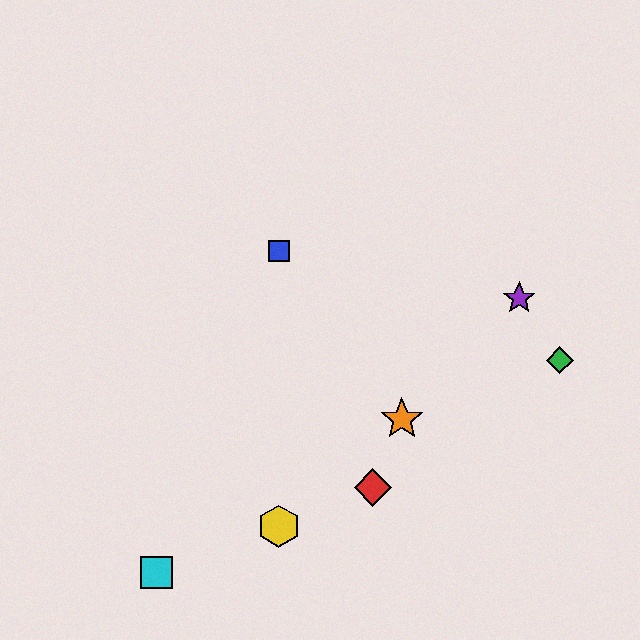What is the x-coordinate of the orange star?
The orange star is at x≈402.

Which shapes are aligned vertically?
The blue square, the yellow hexagon are aligned vertically.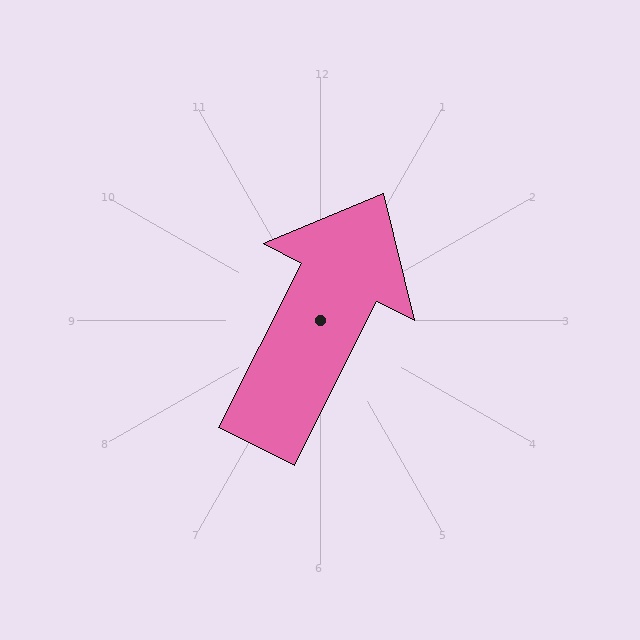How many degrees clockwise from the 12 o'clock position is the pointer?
Approximately 27 degrees.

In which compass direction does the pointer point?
Northeast.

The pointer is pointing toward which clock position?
Roughly 1 o'clock.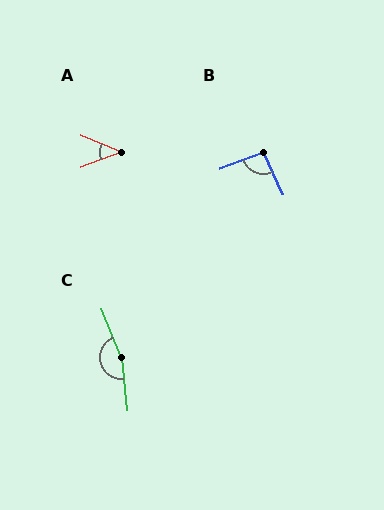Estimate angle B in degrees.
Approximately 95 degrees.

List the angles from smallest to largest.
A (44°), B (95°), C (165°).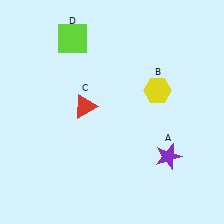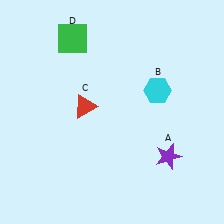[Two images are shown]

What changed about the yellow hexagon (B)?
In Image 1, B is yellow. In Image 2, it changed to cyan.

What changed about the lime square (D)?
In Image 1, D is lime. In Image 2, it changed to green.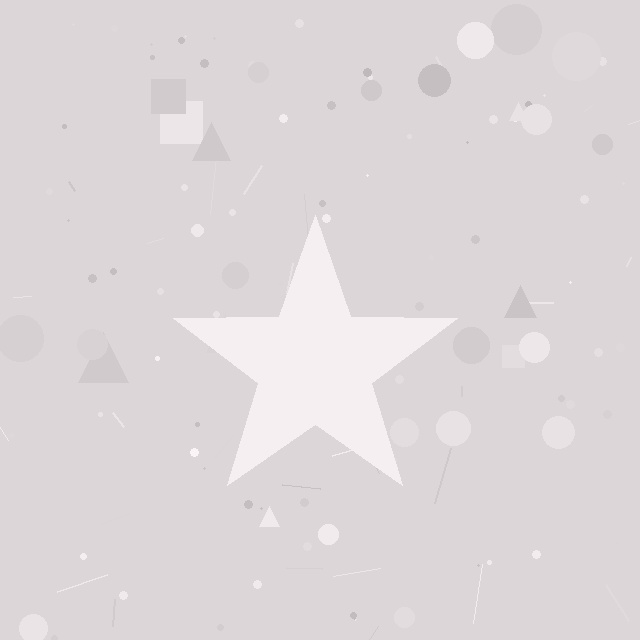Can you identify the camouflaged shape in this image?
The camouflaged shape is a star.